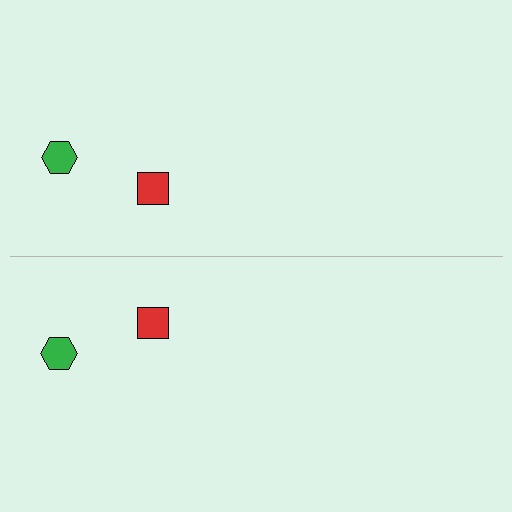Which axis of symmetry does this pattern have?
The pattern has a horizontal axis of symmetry running through the center of the image.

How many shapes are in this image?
There are 4 shapes in this image.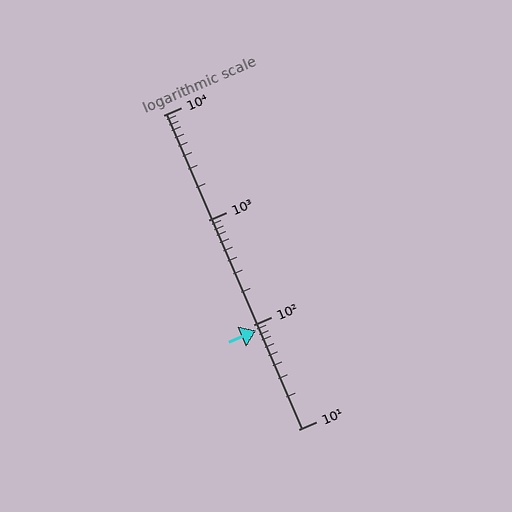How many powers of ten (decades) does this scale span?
The scale spans 3 decades, from 10 to 10000.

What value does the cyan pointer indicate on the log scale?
The pointer indicates approximately 87.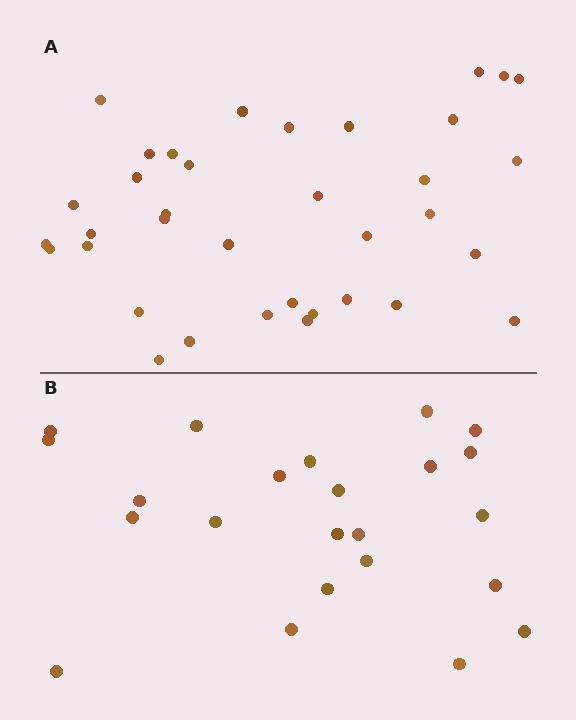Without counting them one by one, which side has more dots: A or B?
Region A (the top region) has more dots.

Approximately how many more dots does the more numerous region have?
Region A has approximately 15 more dots than region B.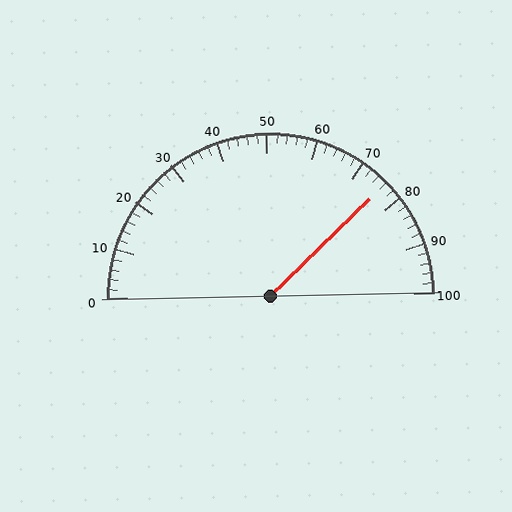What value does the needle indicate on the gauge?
The needle indicates approximately 76.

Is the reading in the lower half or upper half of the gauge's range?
The reading is in the upper half of the range (0 to 100).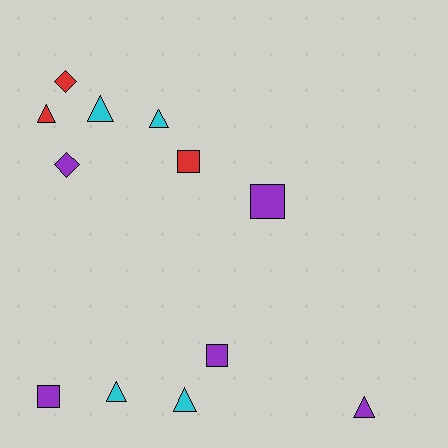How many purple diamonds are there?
There is 1 purple diamond.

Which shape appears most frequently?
Triangle, with 6 objects.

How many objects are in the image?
There are 12 objects.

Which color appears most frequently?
Purple, with 5 objects.